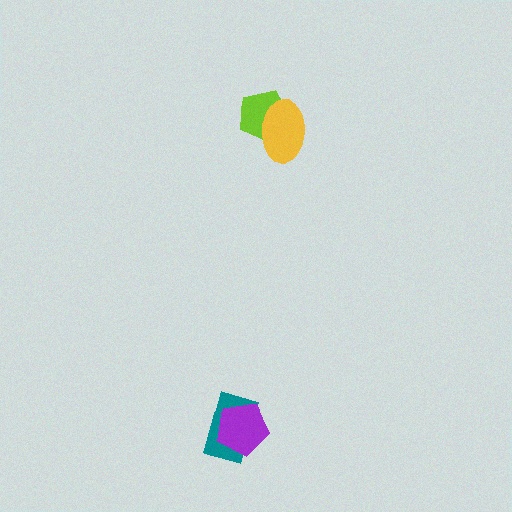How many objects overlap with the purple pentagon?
1 object overlaps with the purple pentagon.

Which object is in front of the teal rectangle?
The purple pentagon is in front of the teal rectangle.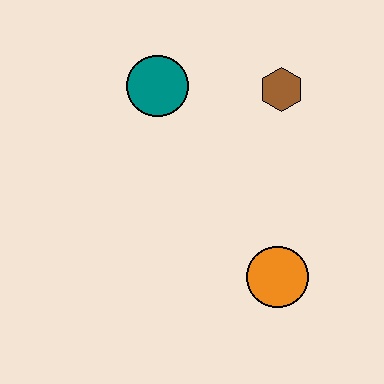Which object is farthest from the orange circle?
The teal circle is farthest from the orange circle.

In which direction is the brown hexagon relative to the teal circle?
The brown hexagon is to the right of the teal circle.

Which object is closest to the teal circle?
The brown hexagon is closest to the teal circle.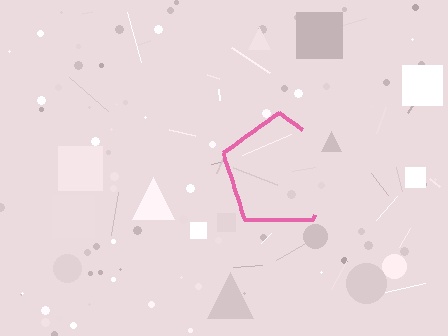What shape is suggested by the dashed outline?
The dashed outline suggests a pentagon.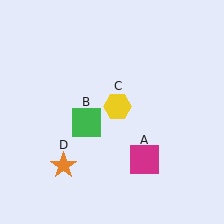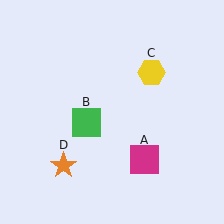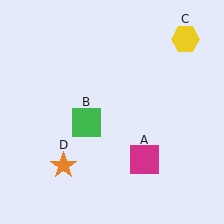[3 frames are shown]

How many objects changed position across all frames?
1 object changed position: yellow hexagon (object C).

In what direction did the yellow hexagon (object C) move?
The yellow hexagon (object C) moved up and to the right.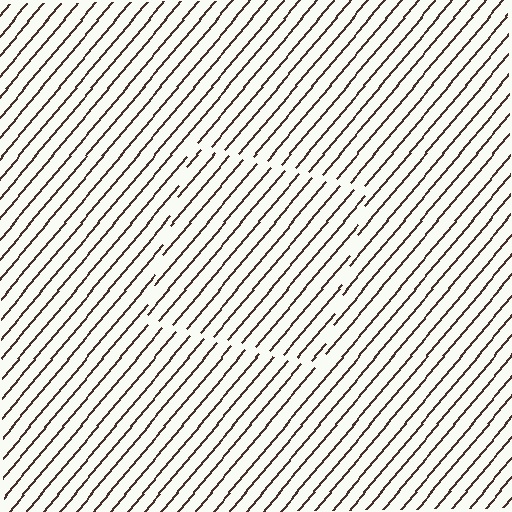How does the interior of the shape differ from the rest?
The interior of the shape contains the same grating, shifted by half a period — the contour is defined by the phase discontinuity where line-ends from the inner and outer gratings abut.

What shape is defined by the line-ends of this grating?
An illusory square. The interior of the shape contains the same grating, shifted by half a period — the contour is defined by the phase discontinuity where line-ends from the inner and outer gratings abut.